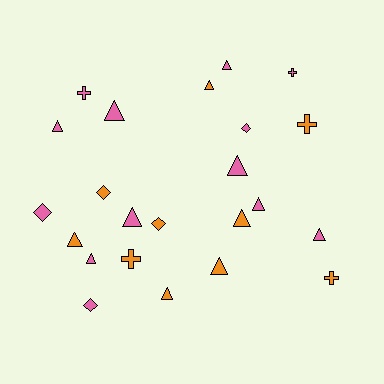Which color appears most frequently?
Pink, with 13 objects.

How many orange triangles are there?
There are 5 orange triangles.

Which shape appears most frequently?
Triangle, with 13 objects.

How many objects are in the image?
There are 23 objects.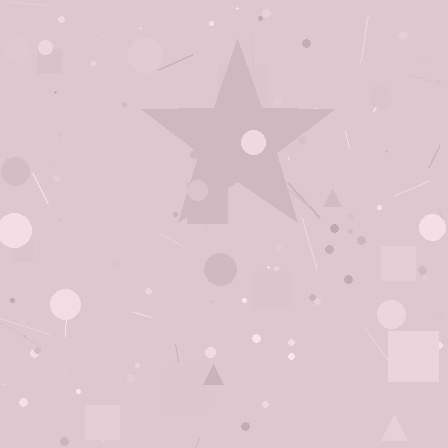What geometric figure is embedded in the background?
A star is embedded in the background.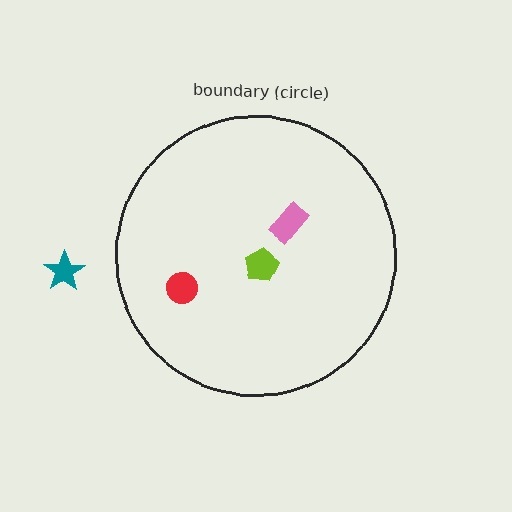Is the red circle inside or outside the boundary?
Inside.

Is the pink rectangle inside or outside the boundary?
Inside.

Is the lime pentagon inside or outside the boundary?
Inside.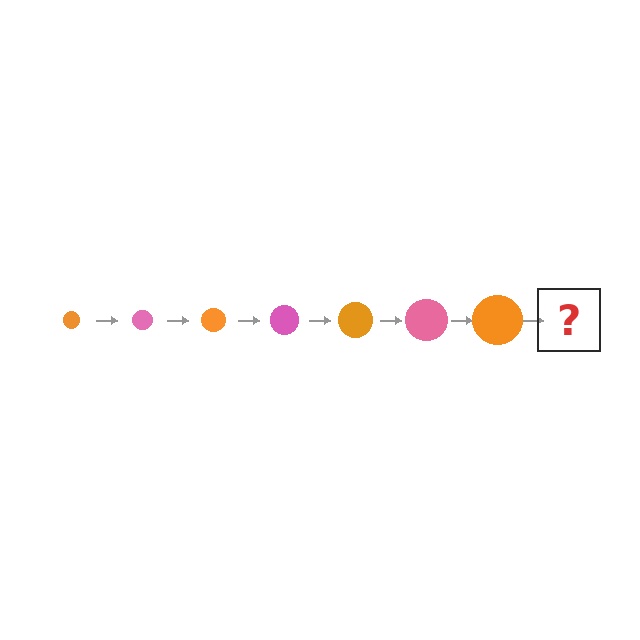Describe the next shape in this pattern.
It should be a pink circle, larger than the previous one.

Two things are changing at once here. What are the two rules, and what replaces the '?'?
The two rules are that the circle grows larger each step and the color cycles through orange and pink. The '?' should be a pink circle, larger than the previous one.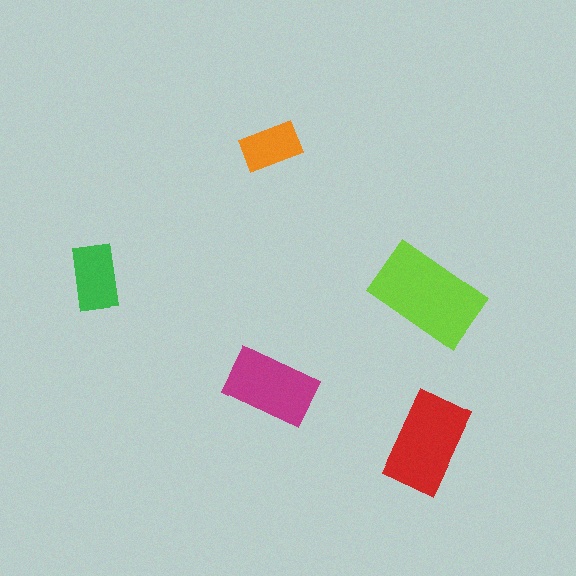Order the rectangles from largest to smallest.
the lime one, the red one, the magenta one, the green one, the orange one.